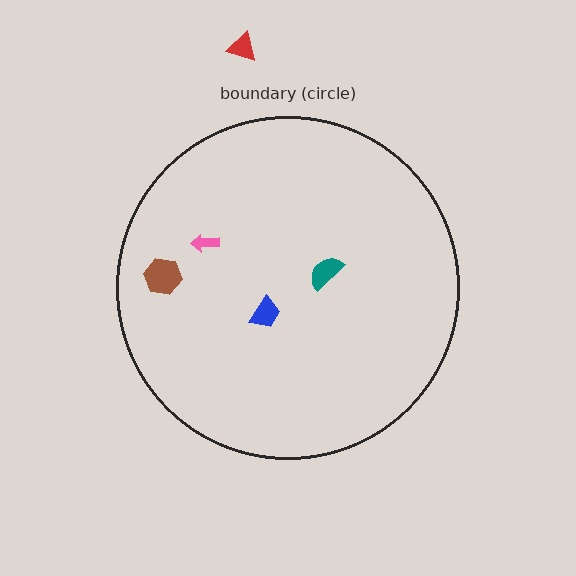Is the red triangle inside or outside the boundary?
Outside.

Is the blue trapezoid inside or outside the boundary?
Inside.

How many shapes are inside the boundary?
4 inside, 1 outside.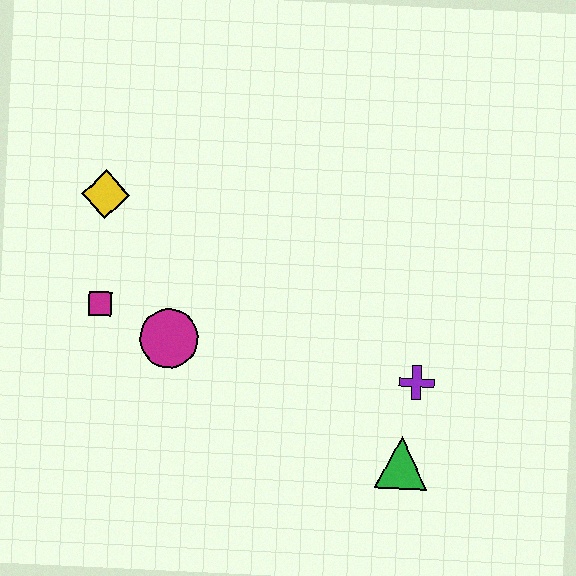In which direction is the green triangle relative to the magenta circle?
The green triangle is to the right of the magenta circle.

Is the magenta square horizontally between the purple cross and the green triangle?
No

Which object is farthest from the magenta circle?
The green triangle is farthest from the magenta circle.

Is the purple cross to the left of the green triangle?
No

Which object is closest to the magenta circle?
The magenta square is closest to the magenta circle.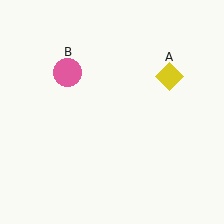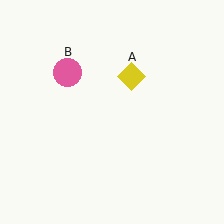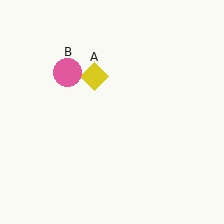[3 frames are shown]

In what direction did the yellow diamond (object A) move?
The yellow diamond (object A) moved left.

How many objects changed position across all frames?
1 object changed position: yellow diamond (object A).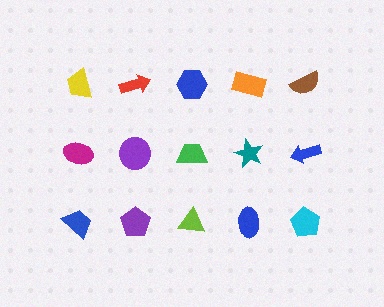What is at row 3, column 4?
A blue ellipse.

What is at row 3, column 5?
A cyan pentagon.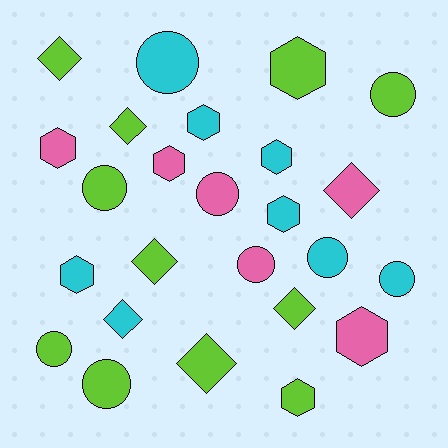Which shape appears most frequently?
Circle, with 9 objects.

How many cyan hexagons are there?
There are 4 cyan hexagons.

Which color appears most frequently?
Lime, with 11 objects.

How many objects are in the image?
There are 25 objects.